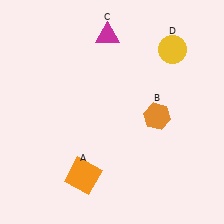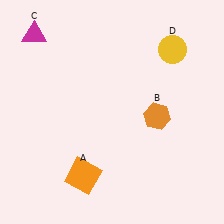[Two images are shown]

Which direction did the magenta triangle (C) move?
The magenta triangle (C) moved left.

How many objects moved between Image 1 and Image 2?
1 object moved between the two images.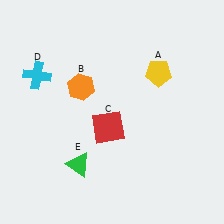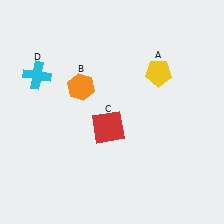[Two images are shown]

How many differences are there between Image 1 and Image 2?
There is 1 difference between the two images.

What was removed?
The green triangle (E) was removed in Image 2.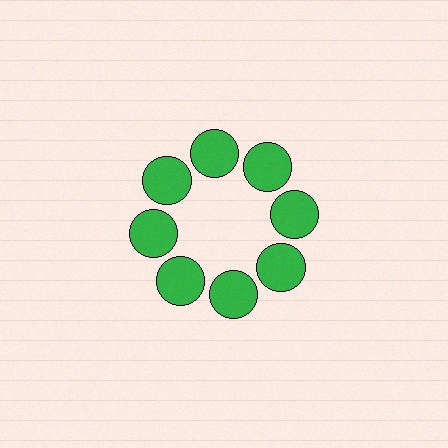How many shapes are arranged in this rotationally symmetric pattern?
There are 8 shapes, arranged in 8 groups of 1.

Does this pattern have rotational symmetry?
Yes, this pattern has 8-fold rotational symmetry. It looks the same after rotating 45 degrees around the center.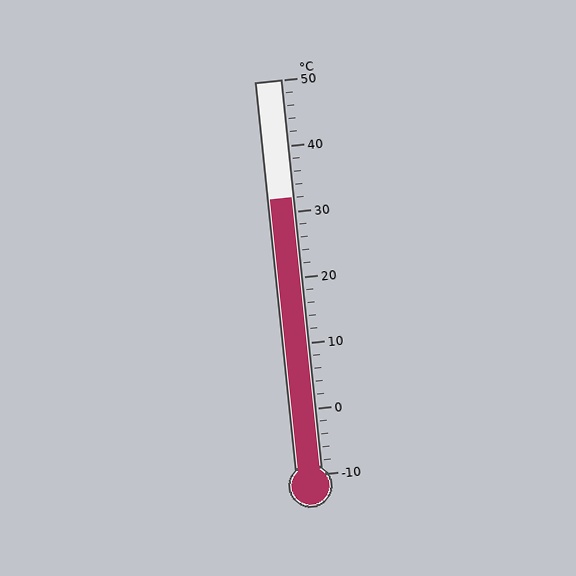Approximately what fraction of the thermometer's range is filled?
The thermometer is filled to approximately 70% of its range.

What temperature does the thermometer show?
The thermometer shows approximately 32°C.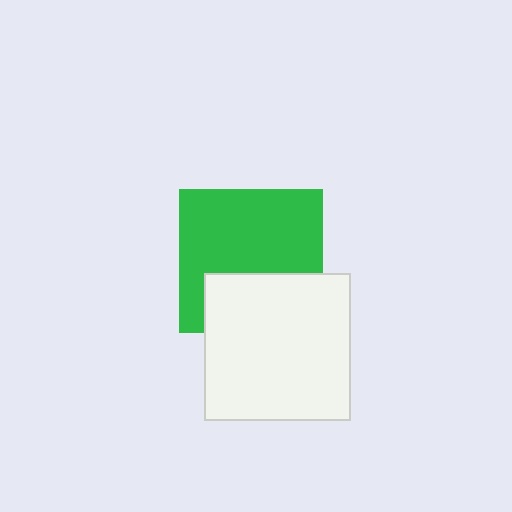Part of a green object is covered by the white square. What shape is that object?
It is a square.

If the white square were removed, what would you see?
You would see the complete green square.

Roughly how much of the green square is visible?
Most of it is visible (roughly 65%).